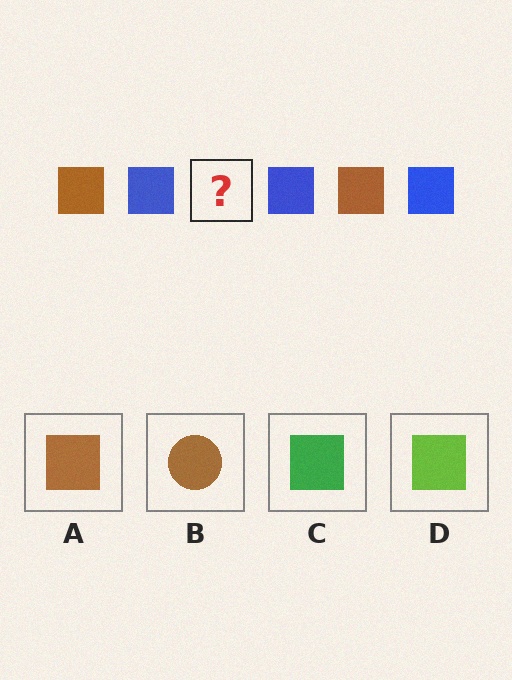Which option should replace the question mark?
Option A.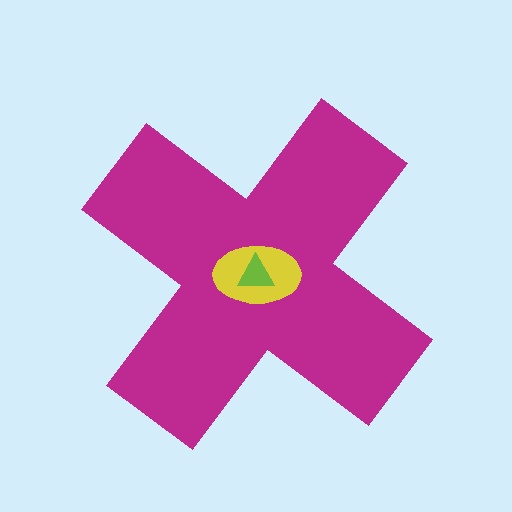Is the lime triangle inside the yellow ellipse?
Yes.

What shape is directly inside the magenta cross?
The yellow ellipse.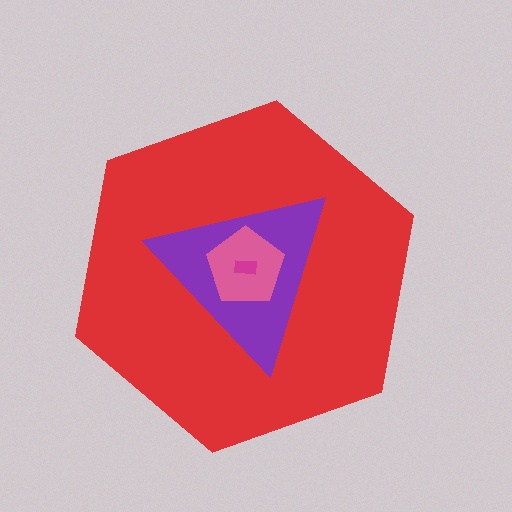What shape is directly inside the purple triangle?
The pink pentagon.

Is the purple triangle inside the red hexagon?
Yes.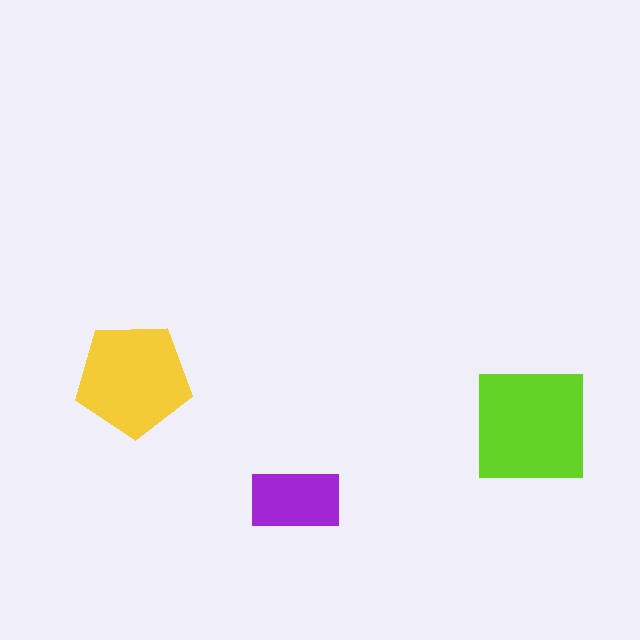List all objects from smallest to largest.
The purple rectangle, the yellow pentagon, the lime square.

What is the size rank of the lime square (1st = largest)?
1st.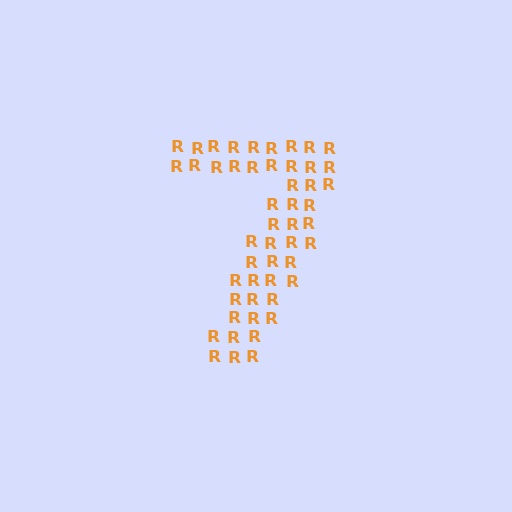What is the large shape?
The large shape is the digit 7.